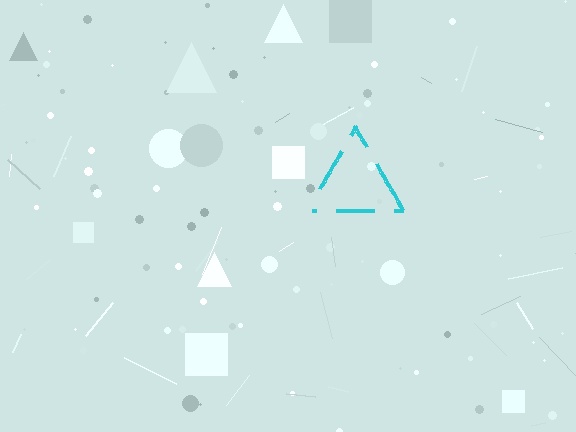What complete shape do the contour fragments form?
The contour fragments form a triangle.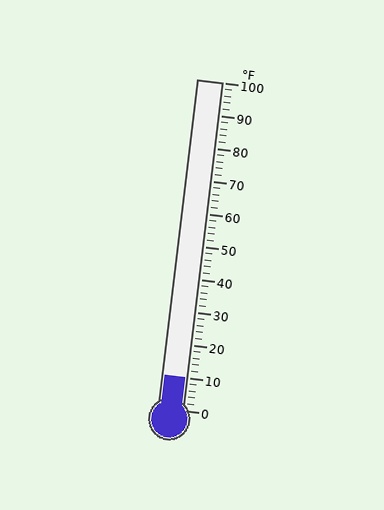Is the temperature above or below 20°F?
The temperature is below 20°F.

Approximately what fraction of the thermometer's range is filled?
The thermometer is filled to approximately 10% of its range.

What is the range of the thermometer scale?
The thermometer scale ranges from 0°F to 100°F.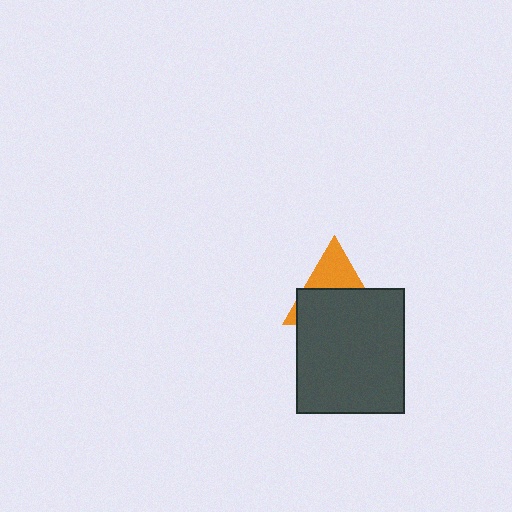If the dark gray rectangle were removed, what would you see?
You would see the complete orange triangle.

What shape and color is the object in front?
The object in front is a dark gray rectangle.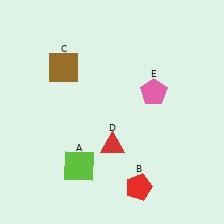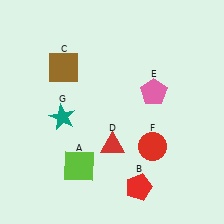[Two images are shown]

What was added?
A red circle (F), a teal star (G) were added in Image 2.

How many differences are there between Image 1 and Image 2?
There are 2 differences between the two images.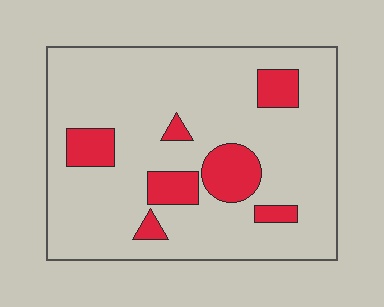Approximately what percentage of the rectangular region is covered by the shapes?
Approximately 15%.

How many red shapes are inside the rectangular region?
7.